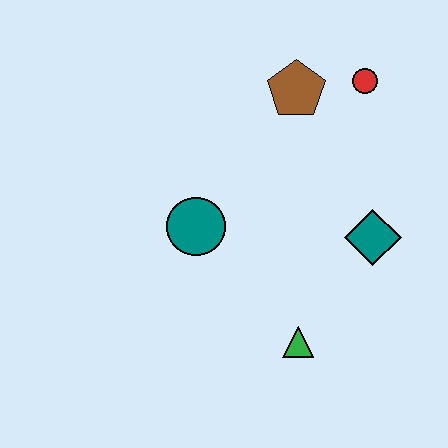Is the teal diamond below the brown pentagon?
Yes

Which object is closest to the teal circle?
The green triangle is closest to the teal circle.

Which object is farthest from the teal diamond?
The teal circle is farthest from the teal diamond.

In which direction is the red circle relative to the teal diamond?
The red circle is above the teal diamond.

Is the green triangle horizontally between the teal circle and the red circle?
Yes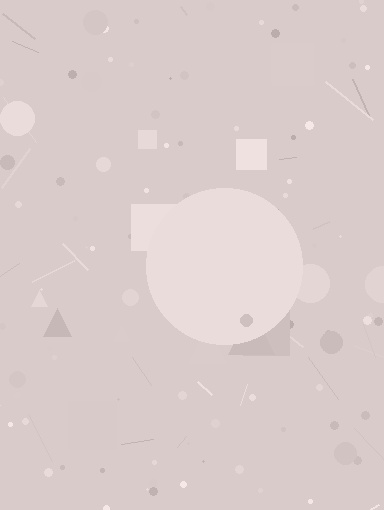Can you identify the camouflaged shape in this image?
The camouflaged shape is a circle.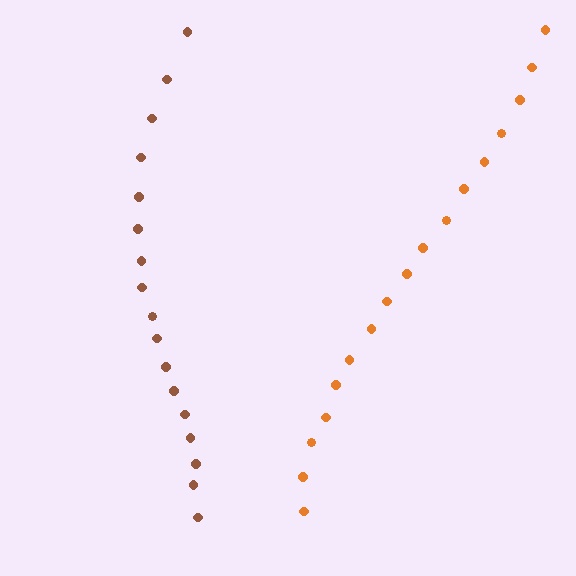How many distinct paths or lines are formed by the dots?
There are 2 distinct paths.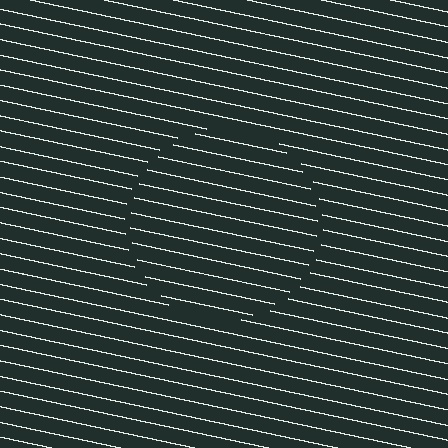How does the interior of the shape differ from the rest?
The interior of the shape contains the same grating, shifted by half a period — the contour is defined by the phase discontinuity where line-ends from the inner and outer gratings abut.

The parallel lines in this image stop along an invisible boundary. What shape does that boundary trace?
An illusory circle. The interior of the shape contains the same grating, shifted by half a period — the contour is defined by the phase discontinuity where line-ends from the inner and outer gratings abut.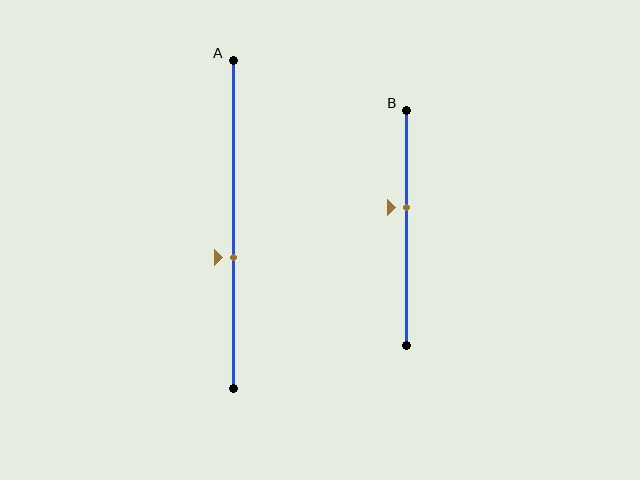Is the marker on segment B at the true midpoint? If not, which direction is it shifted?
No, the marker on segment B is shifted upward by about 8% of the segment length.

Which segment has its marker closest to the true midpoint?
Segment B has its marker closest to the true midpoint.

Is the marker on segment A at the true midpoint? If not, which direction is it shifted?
No, the marker on segment A is shifted downward by about 10% of the segment length.